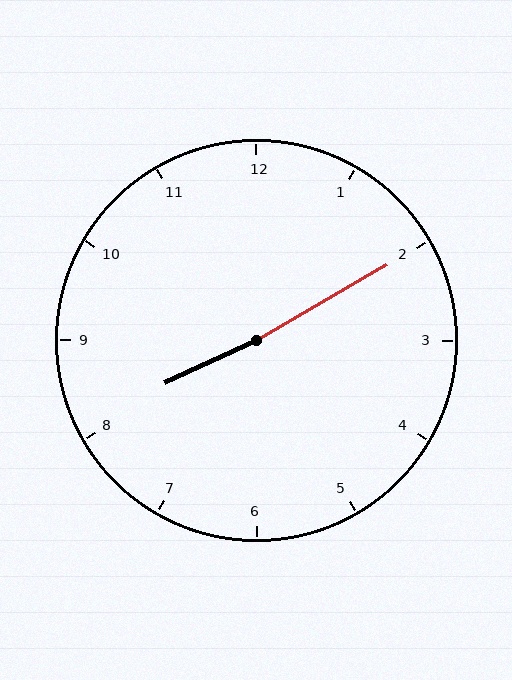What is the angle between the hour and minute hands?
Approximately 175 degrees.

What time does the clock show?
8:10.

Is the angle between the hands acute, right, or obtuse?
It is obtuse.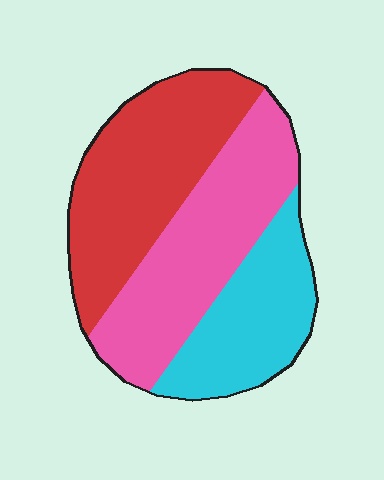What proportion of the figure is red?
Red takes up about three eighths (3/8) of the figure.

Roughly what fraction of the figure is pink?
Pink covers around 35% of the figure.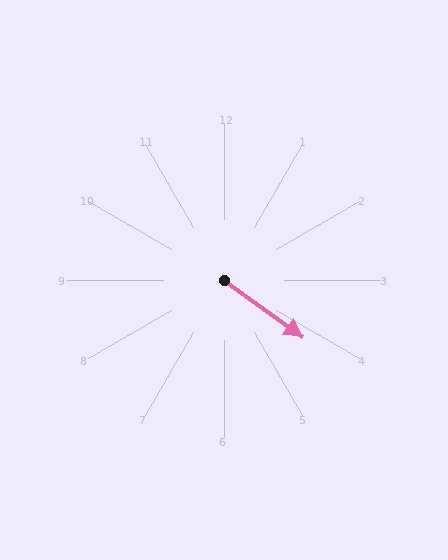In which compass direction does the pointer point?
Southeast.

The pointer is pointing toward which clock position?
Roughly 4 o'clock.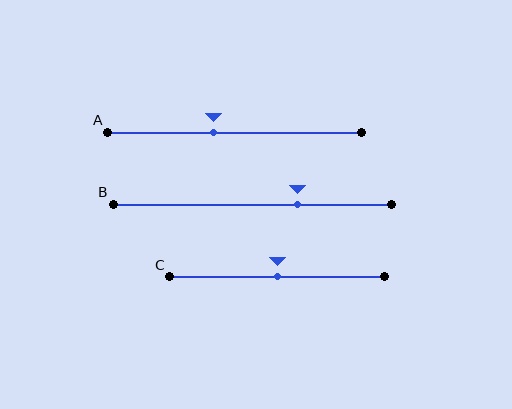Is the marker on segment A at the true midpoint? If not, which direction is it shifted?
No, the marker on segment A is shifted to the left by about 8% of the segment length.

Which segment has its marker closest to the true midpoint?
Segment C has its marker closest to the true midpoint.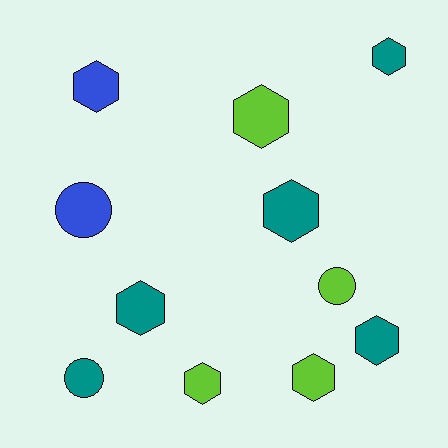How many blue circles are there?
There is 1 blue circle.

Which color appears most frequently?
Teal, with 5 objects.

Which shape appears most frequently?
Hexagon, with 8 objects.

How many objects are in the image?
There are 11 objects.